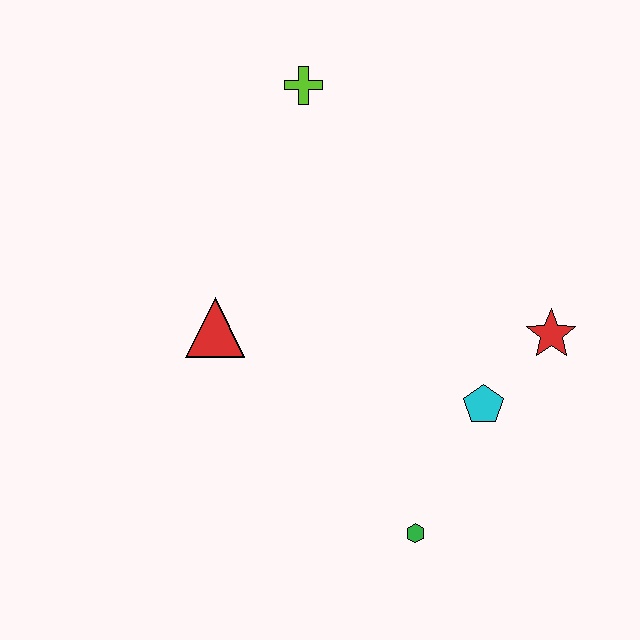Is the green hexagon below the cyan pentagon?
Yes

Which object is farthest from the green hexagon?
The lime cross is farthest from the green hexagon.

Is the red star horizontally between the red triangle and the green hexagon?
No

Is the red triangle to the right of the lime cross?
No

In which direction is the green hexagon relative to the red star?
The green hexagon is below the red star.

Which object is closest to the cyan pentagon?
The red star is closest to the cyan pentagon.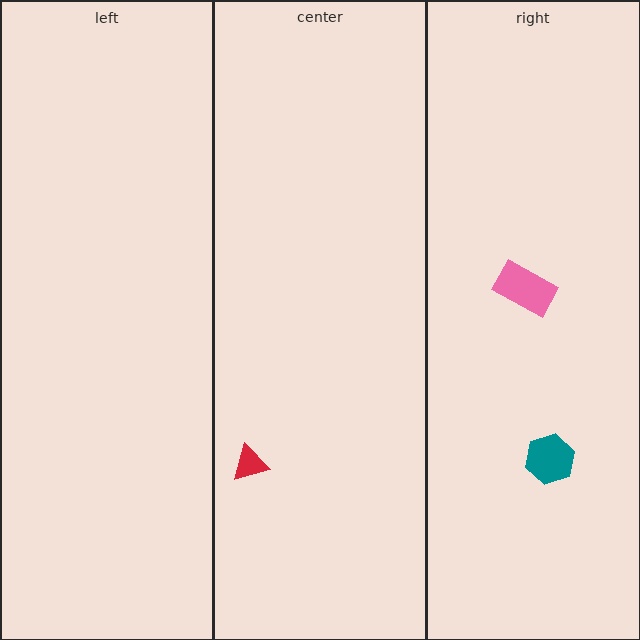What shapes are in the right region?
The pink rectangle, the teal hexagon.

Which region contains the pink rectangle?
The right region.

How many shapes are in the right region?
2.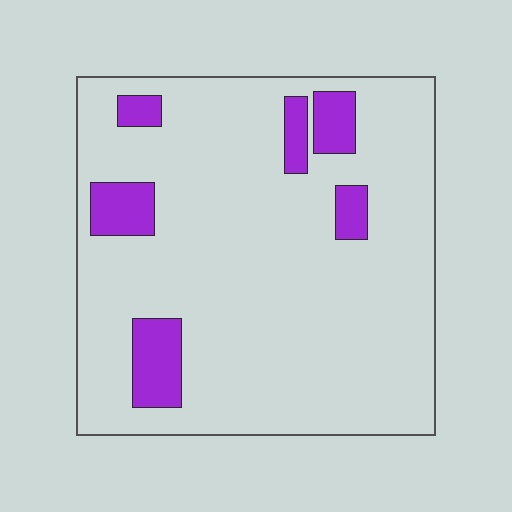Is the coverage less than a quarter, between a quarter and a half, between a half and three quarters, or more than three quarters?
Less than a quarter.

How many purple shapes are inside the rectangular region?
6.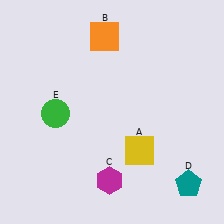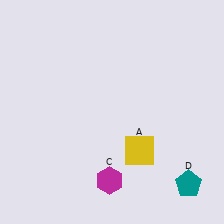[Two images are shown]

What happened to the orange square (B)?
The orange square (B) was removed in Image 2. It was in the top-left area of Image 1.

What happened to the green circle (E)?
The green circle (E) was removed in Image 2. It was in the bottom-left area of Image 1.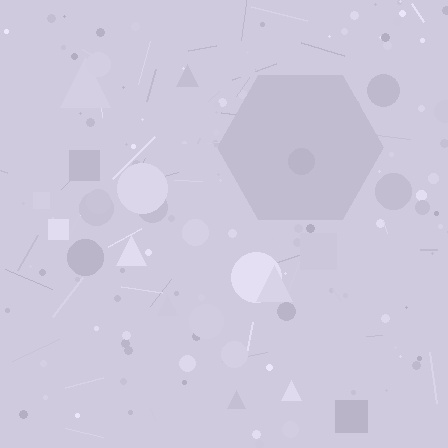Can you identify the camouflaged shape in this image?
The camouflaged shape is a hexagon.